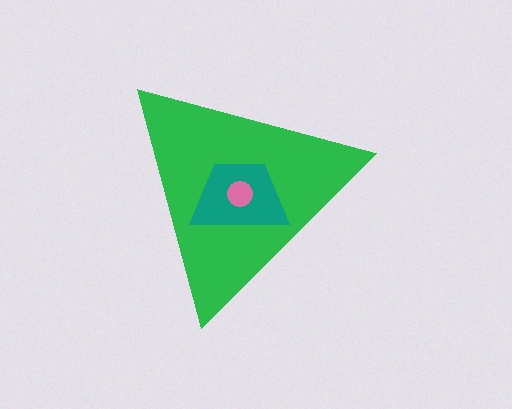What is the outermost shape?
The green triangle.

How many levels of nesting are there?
3.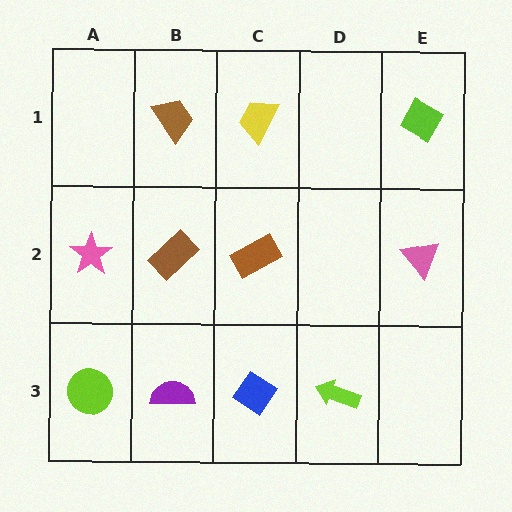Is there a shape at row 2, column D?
No, that cell is empty.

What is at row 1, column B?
A brown trapezoid.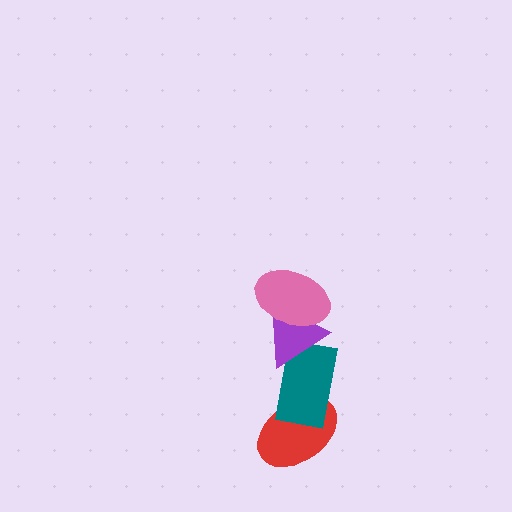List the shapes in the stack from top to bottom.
From top to bottom: the pink ellipse, the purple triangle, the teal rectangle, the red ellipse.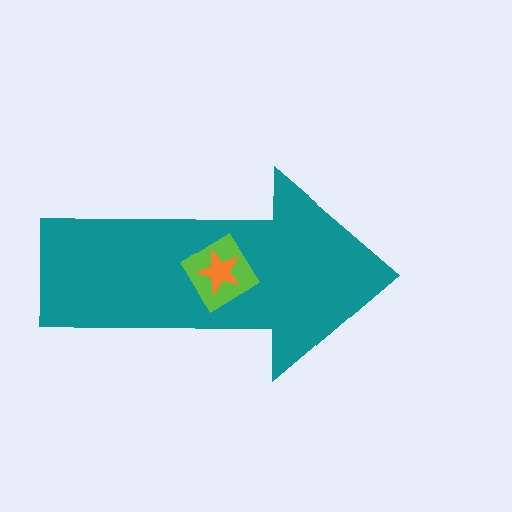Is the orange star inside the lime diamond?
Yes.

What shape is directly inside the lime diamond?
The orange star.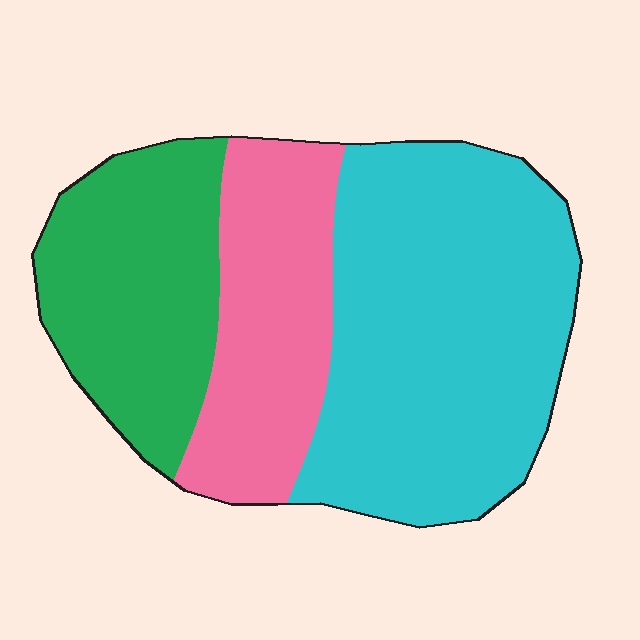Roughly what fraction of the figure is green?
Green covers roughly 25% of the figure.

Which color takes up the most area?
Cyan, at roughly 50%.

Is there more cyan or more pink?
Cyan.